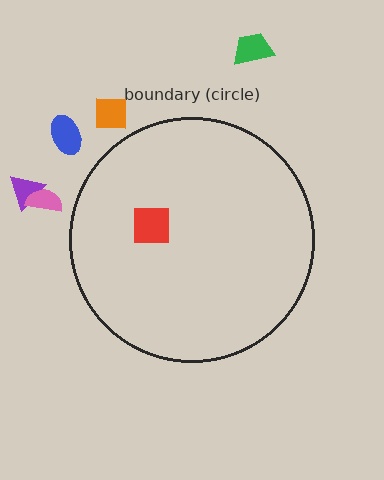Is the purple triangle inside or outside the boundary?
Outside.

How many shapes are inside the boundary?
1 inside, 5 outside.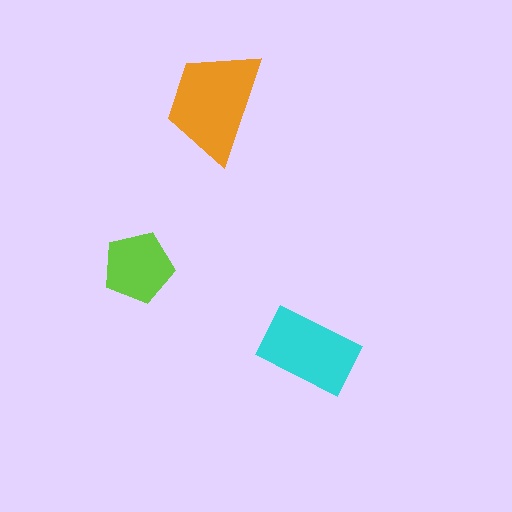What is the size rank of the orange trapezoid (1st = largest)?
1st.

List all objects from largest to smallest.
The orange trapezoid, the cyan rectangle, the lime pentagon.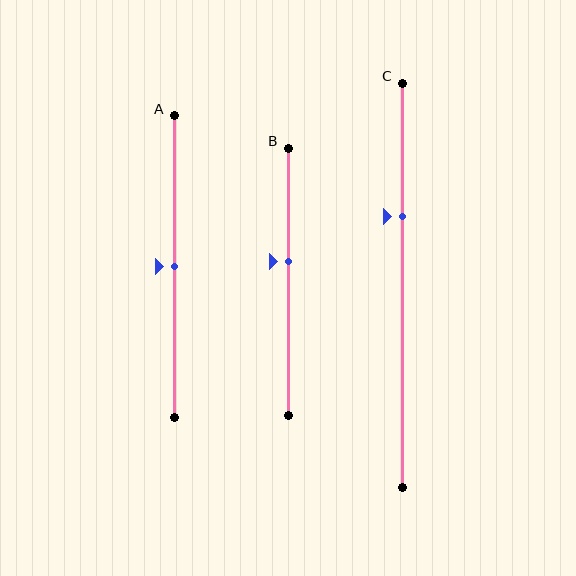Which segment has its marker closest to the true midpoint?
Segment A has its marker closest to the true midpoint.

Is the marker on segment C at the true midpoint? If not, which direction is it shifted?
No, the marker on segment C is shifted upward by about 17% of the segment length.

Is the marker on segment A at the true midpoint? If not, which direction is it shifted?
Yes, the marker on segment A is at the true midpoint.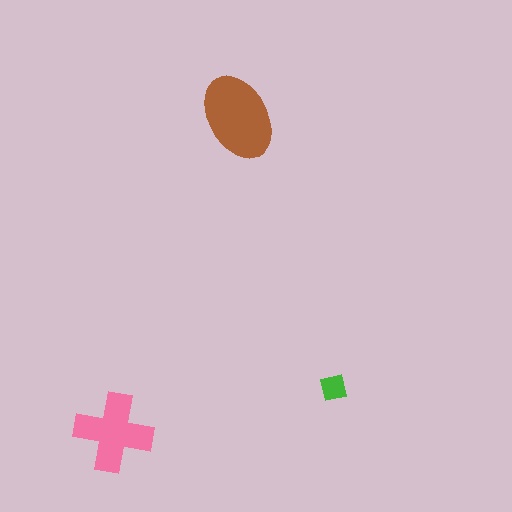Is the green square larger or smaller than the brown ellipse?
Smaller.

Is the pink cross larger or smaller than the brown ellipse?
Smaller.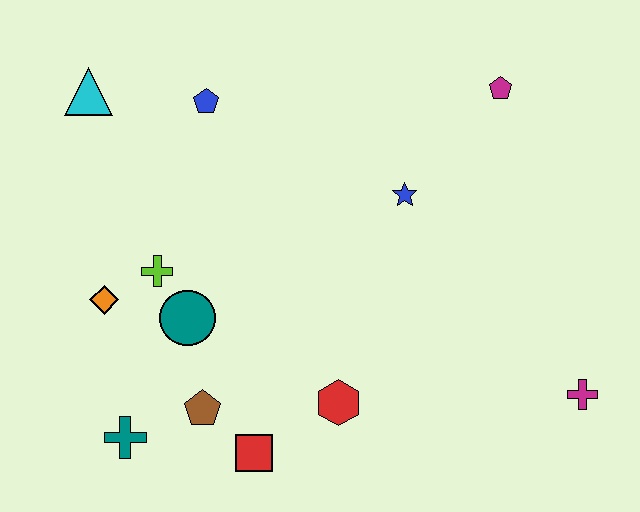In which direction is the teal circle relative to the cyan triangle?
The teal circle is below the cyan triangle.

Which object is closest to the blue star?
The magenta pentagon is closest to the blue star.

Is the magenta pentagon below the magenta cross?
No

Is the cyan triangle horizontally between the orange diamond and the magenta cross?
No